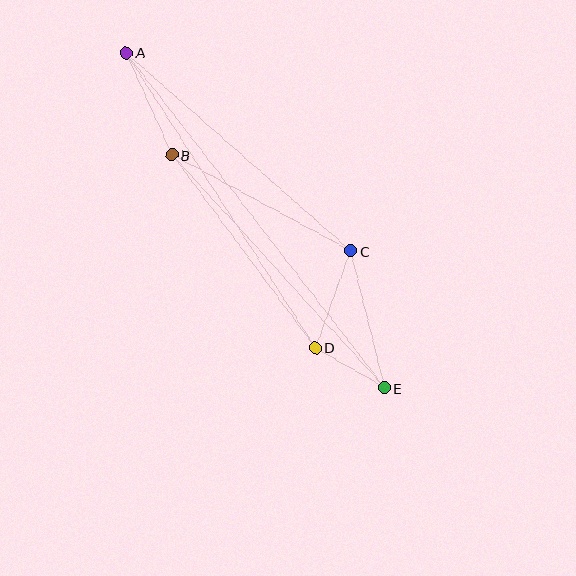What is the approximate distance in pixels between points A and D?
The distance between A and D is approximately 350 pixels.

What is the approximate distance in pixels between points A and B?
The distance between A and B is approximately 112 pixels.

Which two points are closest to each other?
Points D and E are closest to each other.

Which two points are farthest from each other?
Points A and E are farthest from each other.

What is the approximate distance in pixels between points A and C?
The distance between A and C is approximately 299 pixels.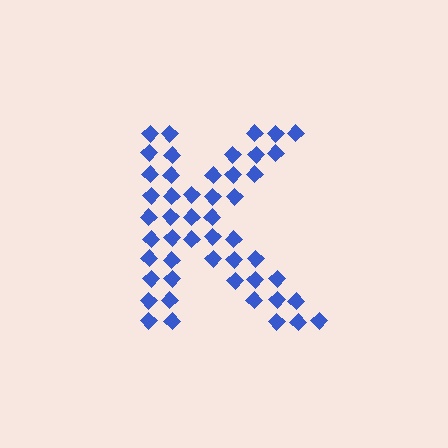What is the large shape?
The large shape is the letter K.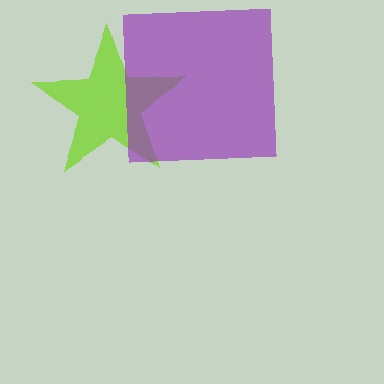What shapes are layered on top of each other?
The layered shapes are: a lime star, a purple square.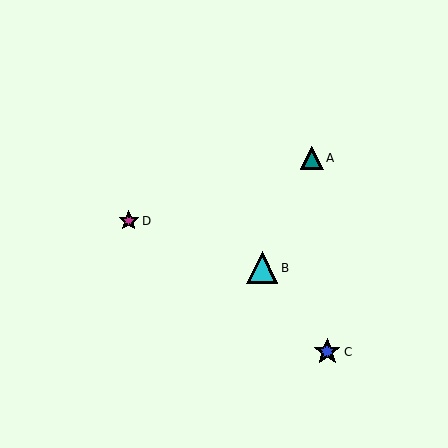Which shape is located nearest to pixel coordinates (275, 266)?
The cyan triangle (labeled B) at (262, 268) is nearest to that location.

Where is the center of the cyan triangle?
The center of the cyan triangle is at (262, 268).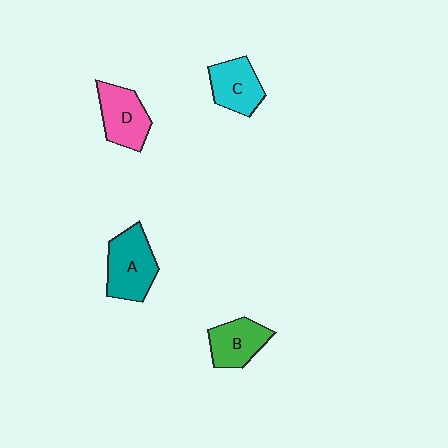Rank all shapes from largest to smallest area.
From largest to smallest: A (teal), D (pink), C (cyan), B (green).